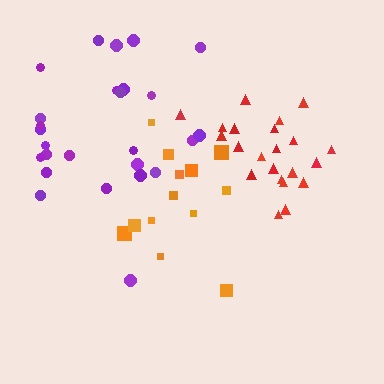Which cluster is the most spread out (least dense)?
Purple.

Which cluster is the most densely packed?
Red.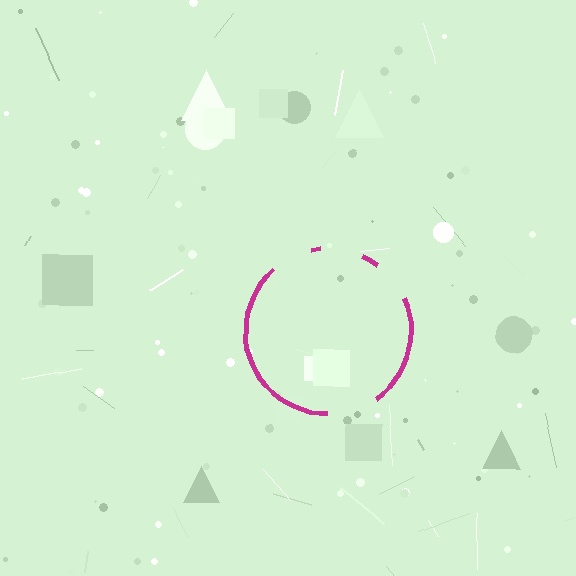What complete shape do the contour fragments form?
The contour fragments form a circle.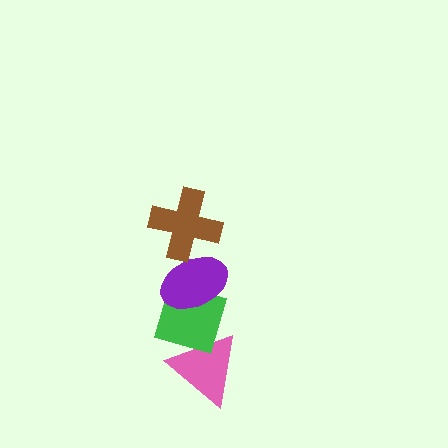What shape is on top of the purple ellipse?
The brown cross is on top of the purple ellipse.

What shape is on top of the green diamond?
The purple ellipse is on top of the green diamond.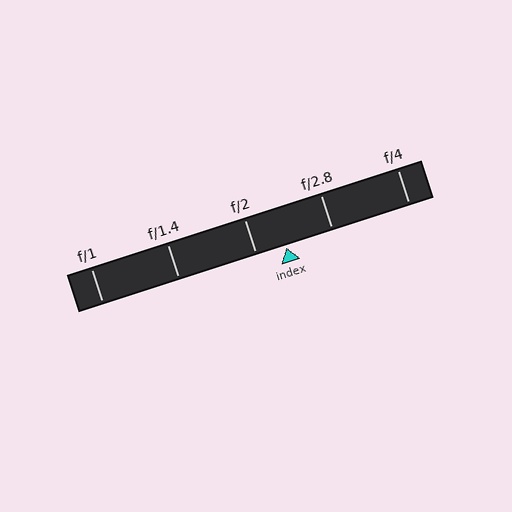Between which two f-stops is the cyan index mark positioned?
The index mark is between f/2 and f/2.8.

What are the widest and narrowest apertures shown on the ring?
The widest aperture shown is f/1 and the narrowest is f/4.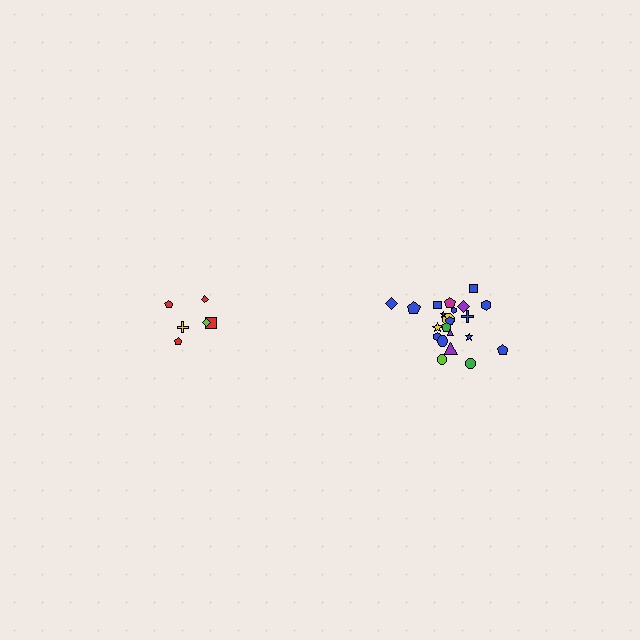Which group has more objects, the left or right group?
The right group.